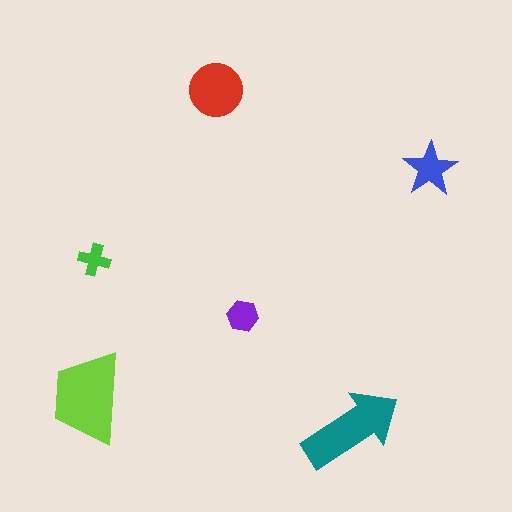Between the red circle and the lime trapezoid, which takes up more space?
The lime trapezoid.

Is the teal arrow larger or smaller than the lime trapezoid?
Smaller.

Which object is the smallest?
The green cross.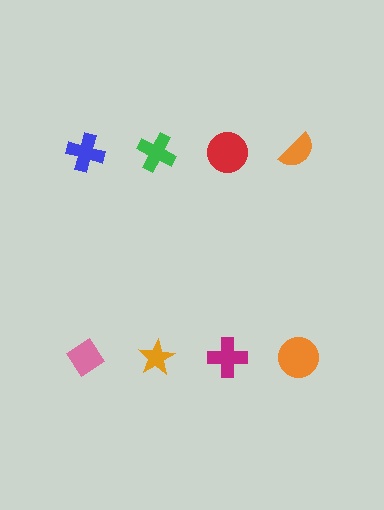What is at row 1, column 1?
A blue cross.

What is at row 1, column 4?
An orange semicircle.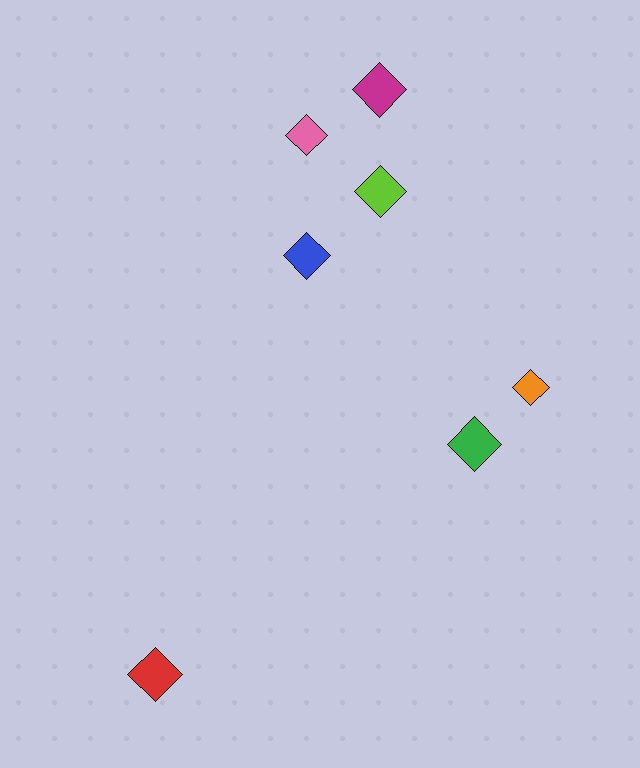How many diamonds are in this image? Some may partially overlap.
There are 7 diamonds.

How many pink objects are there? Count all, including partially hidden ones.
There is 1 pink object.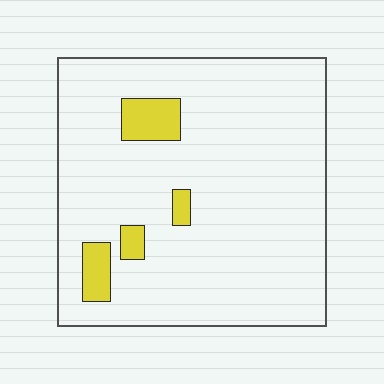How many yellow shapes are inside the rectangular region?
4.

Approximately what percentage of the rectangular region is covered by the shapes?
Approximately 10%.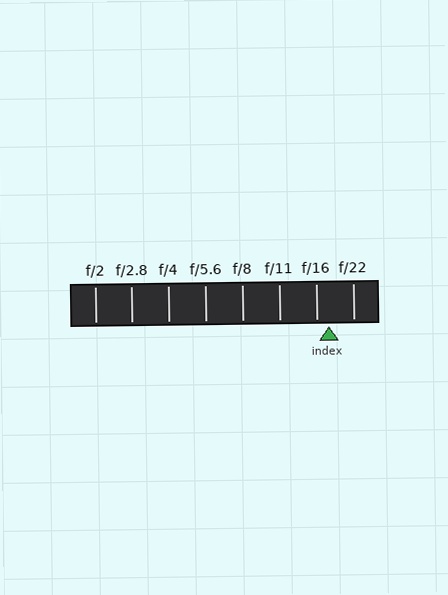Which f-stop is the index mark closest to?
The index mark is closest to f/16.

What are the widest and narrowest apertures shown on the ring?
The widest aperture shown is f/2 and the narrowest is f/22.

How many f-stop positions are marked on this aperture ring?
There are 8 f-stop positions marked.